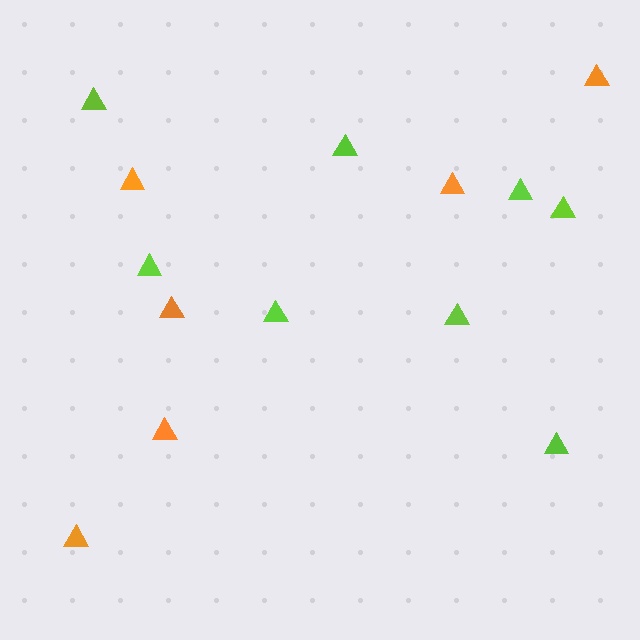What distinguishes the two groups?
There are 2 groups: one group of orange triangles (6) and one group of lime triangles (8).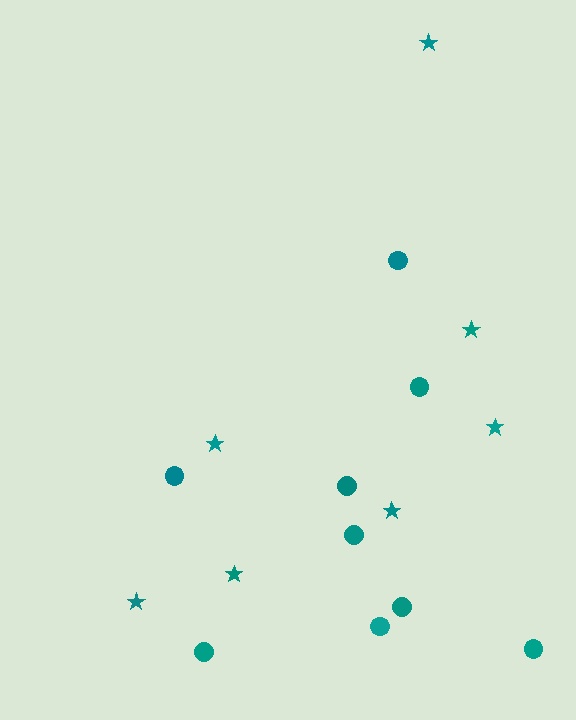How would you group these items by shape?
There are 2 groups: one group of stars (7) and one group of circles (9).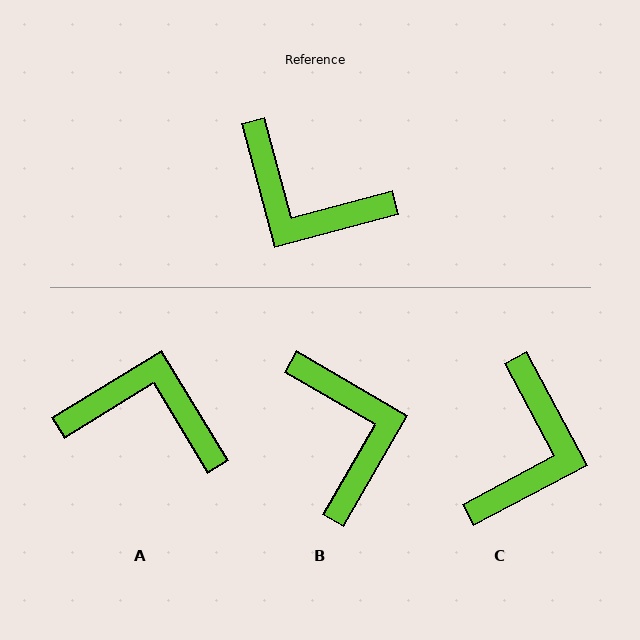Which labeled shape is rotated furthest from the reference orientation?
A, about 164 degrees away.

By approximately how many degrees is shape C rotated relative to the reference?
Approximately 103 degrees counter-clockwise.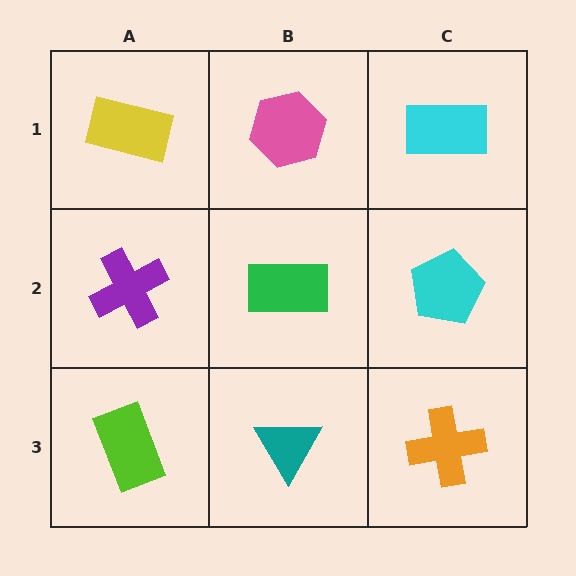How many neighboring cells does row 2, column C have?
3.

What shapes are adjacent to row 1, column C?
A cyan pentagon (row 2, column C), a pink hexagon (row 1, column B).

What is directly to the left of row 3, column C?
A teal triangle.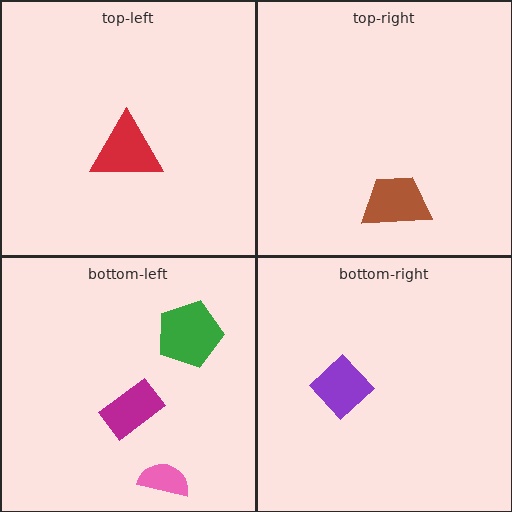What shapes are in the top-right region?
The brown trapezoid.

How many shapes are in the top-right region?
1.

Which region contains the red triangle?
The top-left region.